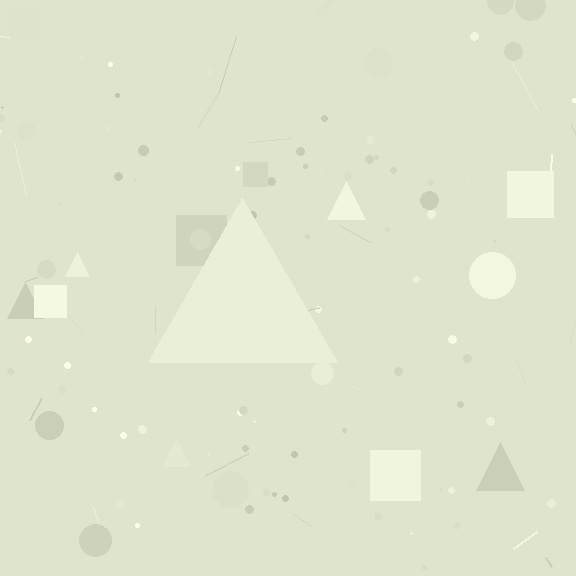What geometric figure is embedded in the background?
A triangle is embedded in the background.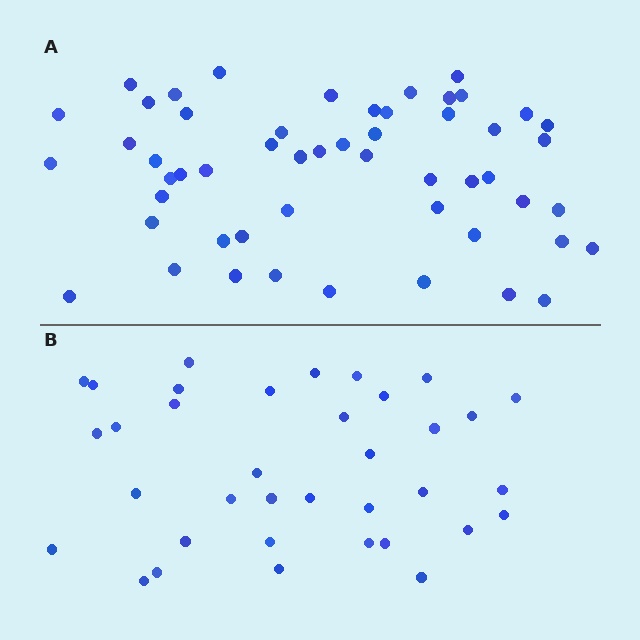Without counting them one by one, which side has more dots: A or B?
Region A (the top region) has more dots.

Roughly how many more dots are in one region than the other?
Region A has approximately 15 more dots than region B.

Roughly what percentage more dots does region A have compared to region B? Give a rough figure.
About 45% more.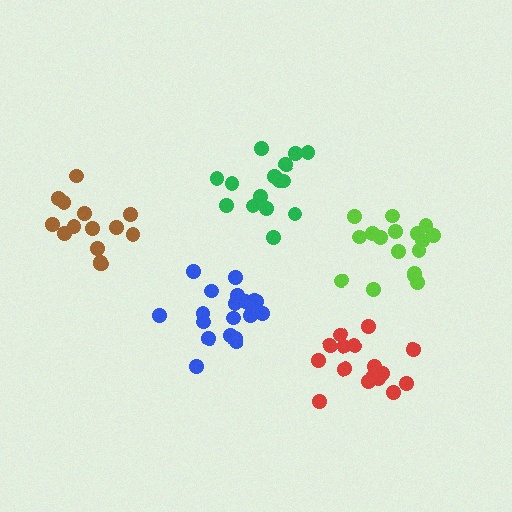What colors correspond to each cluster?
The clusters are colored: red, blue, lime, brown, green.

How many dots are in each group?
Group 1: 16 dots, Group 2: 20 dots, Group 3: 17 dots, Group 4: 15 dots, Group 5: 15 dots (83 total).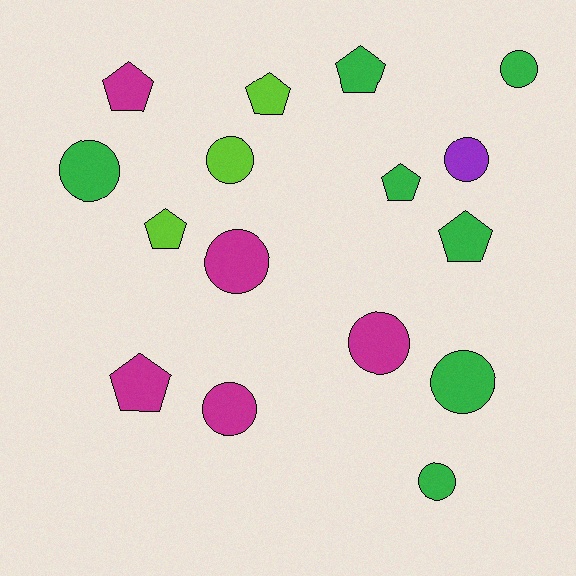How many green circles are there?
There are 4 green circles.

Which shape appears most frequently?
Circle, with 9 objects.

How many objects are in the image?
There are 16 objects.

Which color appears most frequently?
Green, with 7 objects.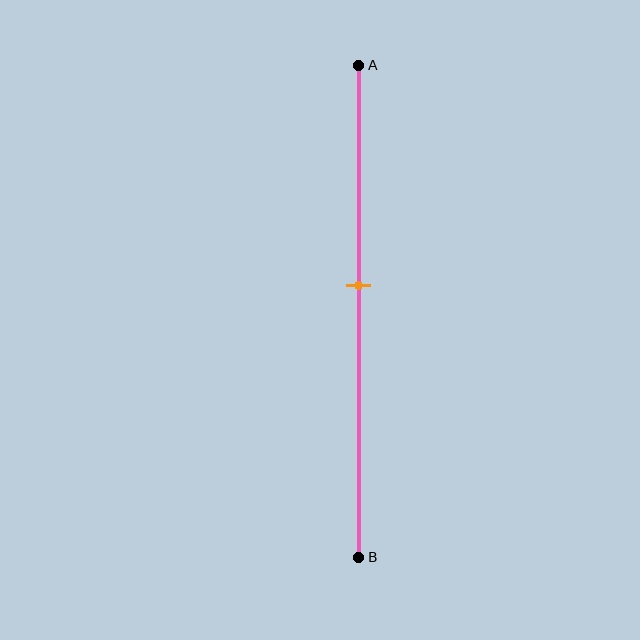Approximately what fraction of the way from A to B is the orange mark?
The orange mark is approximately 45% of the way from A to B.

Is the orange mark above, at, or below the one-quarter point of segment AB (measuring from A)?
The orange mark is below the one-quarter point of segment AB.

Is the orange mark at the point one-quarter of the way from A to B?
No, the mark is at about 45% from A, not at the 25% one-quarter point.